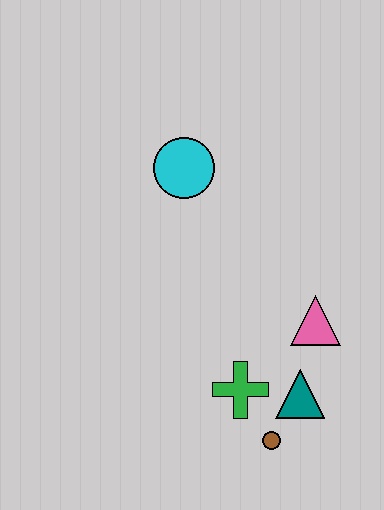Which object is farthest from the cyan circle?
The brown circle is farthest from the cyan circle.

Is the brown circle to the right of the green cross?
Yes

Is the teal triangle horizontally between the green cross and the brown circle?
No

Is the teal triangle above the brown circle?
Yes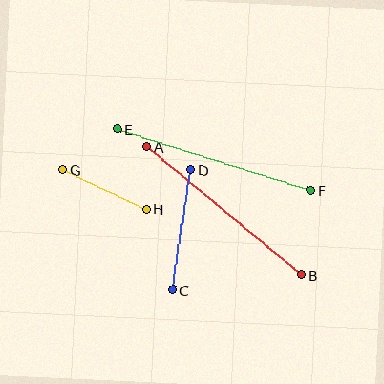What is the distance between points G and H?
The distance is approximately 93 pixels.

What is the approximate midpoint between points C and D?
The midpoint is at approximately (182, 230) pixels.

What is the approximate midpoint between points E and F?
The midpoint is at approximately (214, 160) pixels.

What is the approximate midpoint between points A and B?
The midpoint is at approximately (224, 211) pixels.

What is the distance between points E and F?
The distance is approximately 203 pixels.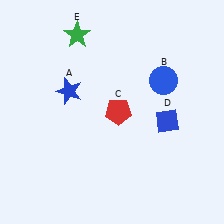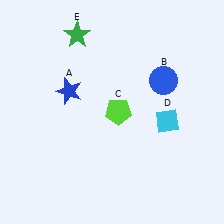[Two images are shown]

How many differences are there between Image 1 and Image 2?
There are 2 differences between the two images.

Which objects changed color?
C changed from red to lime. D changed from blue to cyan.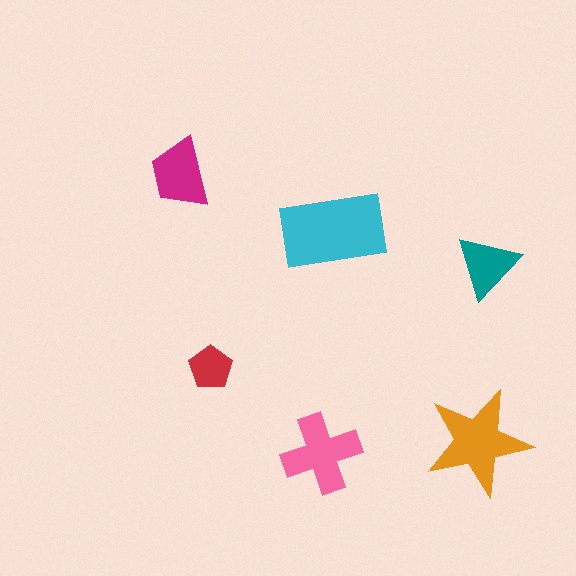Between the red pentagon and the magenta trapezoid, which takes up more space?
The magenta trapezoid.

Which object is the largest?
The cyan rectangle.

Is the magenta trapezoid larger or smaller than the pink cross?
Smaller.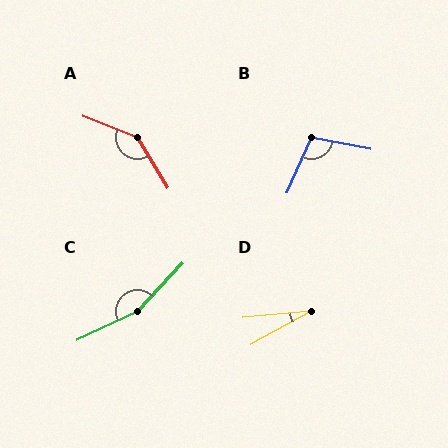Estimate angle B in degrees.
Approximately 102 degrees.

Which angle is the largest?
C, at approximately 158 degrees.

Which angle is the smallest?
D, at approximately 24 degrees.